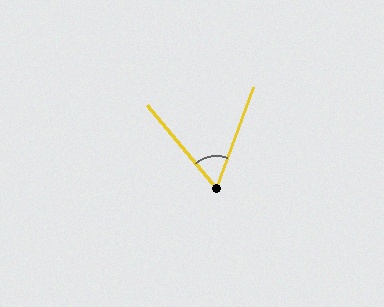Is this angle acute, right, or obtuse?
It is acute.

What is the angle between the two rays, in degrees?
Approximately 60 degrees.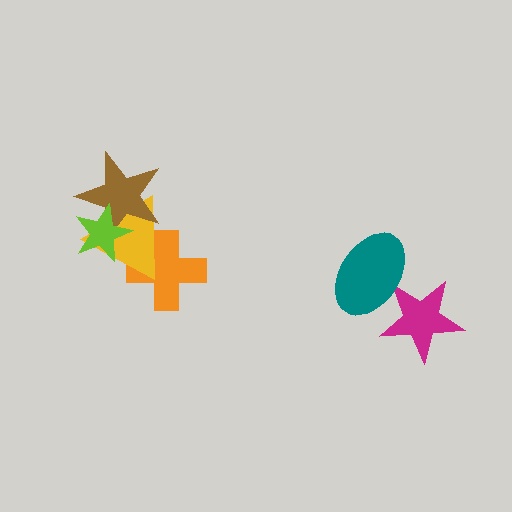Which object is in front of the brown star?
The lime star is in front of the brown star.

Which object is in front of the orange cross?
The yellow triangle is in front of the orange cross.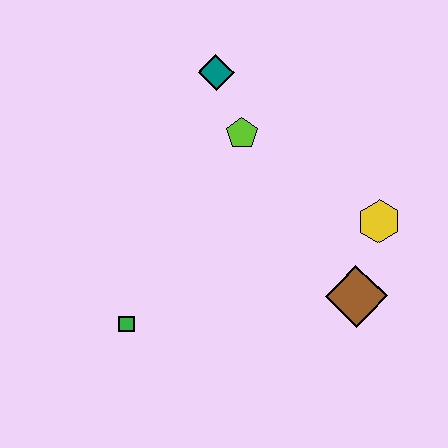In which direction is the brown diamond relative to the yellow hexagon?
The brown diamond is below the yellow hexagon.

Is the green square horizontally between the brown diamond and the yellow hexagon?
No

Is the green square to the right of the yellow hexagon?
No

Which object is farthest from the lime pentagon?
The green square is farthest from the lime pentagon.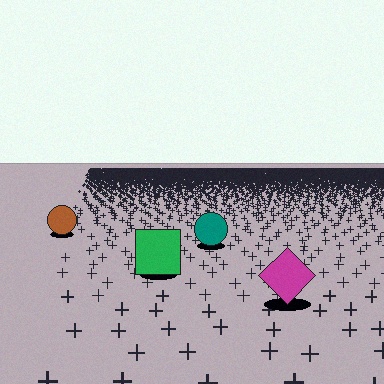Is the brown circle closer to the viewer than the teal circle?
No. The teal circle is closer — you can tell from the texture gradient: the ground texture is coarser near it.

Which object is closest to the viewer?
The magenta diamond is closest. The texture marks near it are larger and more spread out.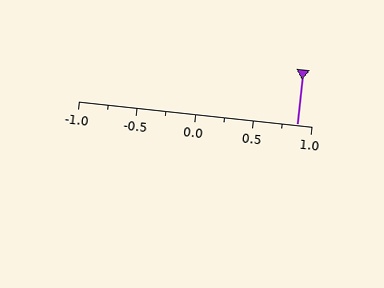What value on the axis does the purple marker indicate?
The marker indicates approximately 0.88.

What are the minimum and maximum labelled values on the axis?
The axis runs from -1.0 to 1.0.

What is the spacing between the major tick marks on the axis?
The major ticks are spaced 0.5 apart.